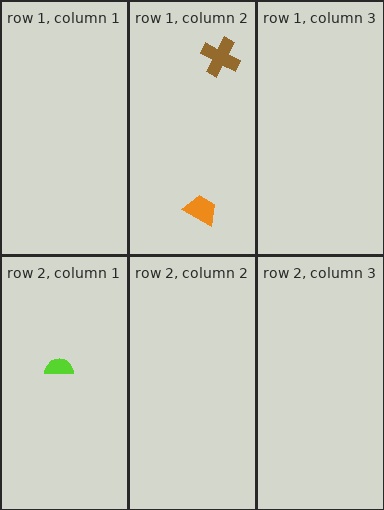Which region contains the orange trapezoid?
The row 1, column 2 region.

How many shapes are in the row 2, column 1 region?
1.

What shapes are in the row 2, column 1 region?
The lime semicircle.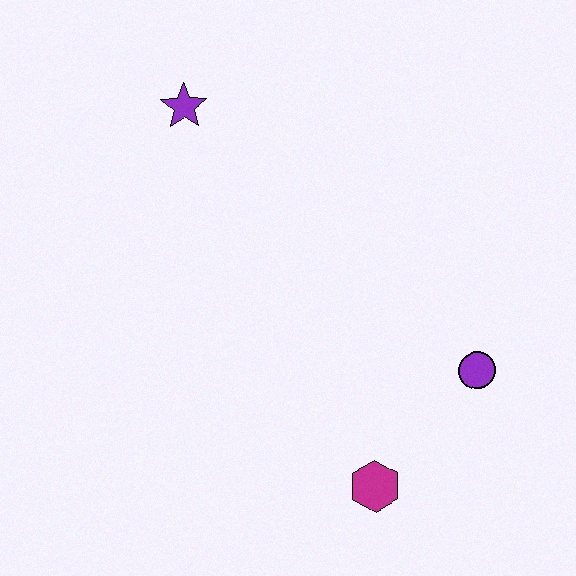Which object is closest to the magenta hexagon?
The purple circle is closest to the magenta hexagon.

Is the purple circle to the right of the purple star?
Yes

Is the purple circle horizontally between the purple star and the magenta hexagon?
No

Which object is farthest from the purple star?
The magenta hexagon is farthest from the purple star.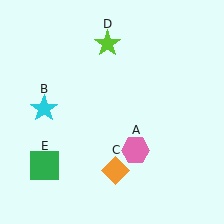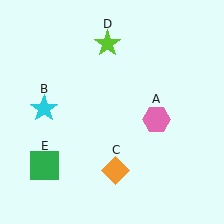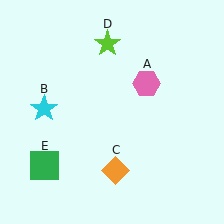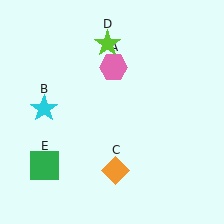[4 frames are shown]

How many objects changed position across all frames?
1 object changed position: pink hexagon (object A).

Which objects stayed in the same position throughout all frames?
Cyan star (object B) and orange diamond (object C) and lime star (object D) and green square (object E) remained stationary.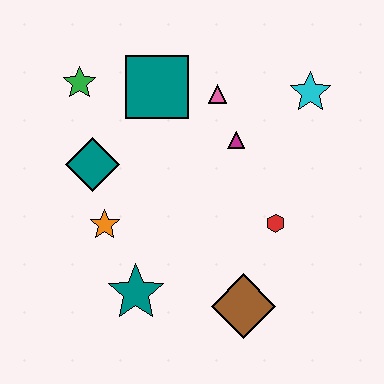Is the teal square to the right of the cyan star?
No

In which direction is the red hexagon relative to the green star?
The red hexagon is to the right of the green star.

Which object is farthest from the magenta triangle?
The teal star is farthest from the magenta triangle.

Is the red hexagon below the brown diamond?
No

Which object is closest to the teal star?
The orange star is closest to the teal star.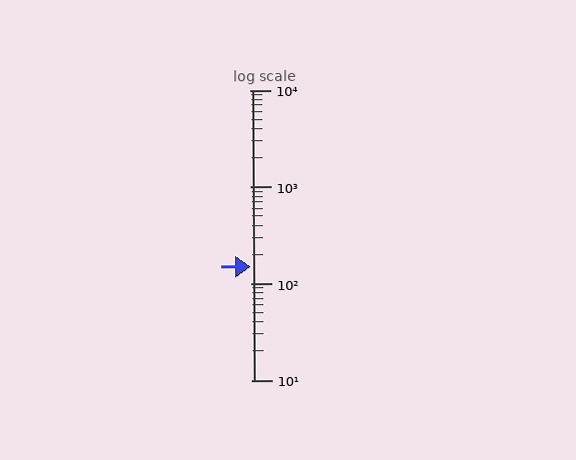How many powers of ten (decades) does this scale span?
The scale spans 3 decades, from 10 to 10000.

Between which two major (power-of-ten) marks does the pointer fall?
The pointer is between 100 and 1000.